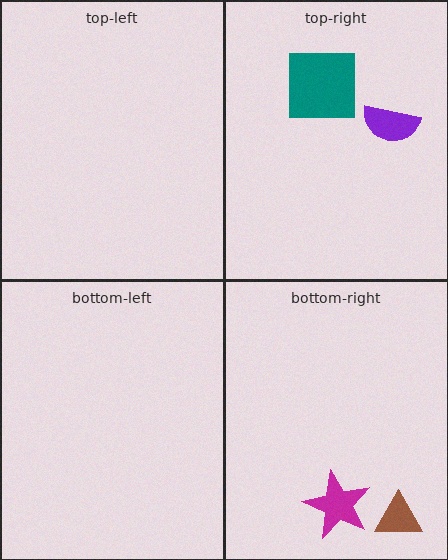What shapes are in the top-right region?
The purple semicircle, the teal square.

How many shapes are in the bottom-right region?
2.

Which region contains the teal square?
The top-right region.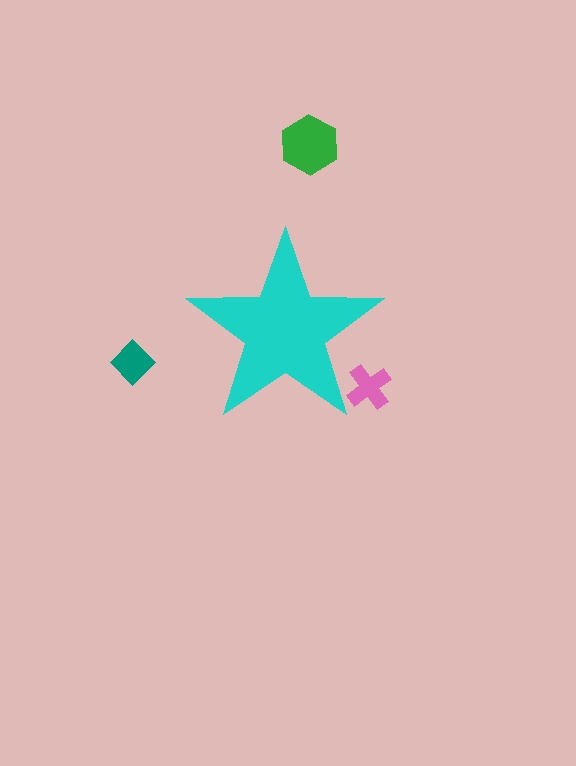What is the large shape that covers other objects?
A cyan star.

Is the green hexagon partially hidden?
No, the green hexagon is fully visible.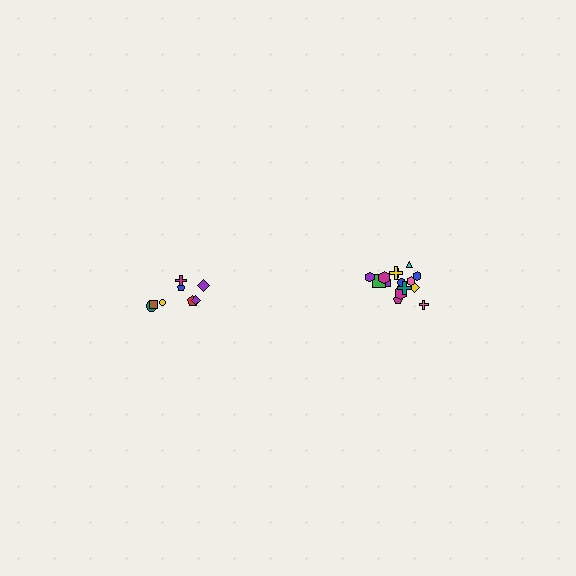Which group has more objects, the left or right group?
The right group.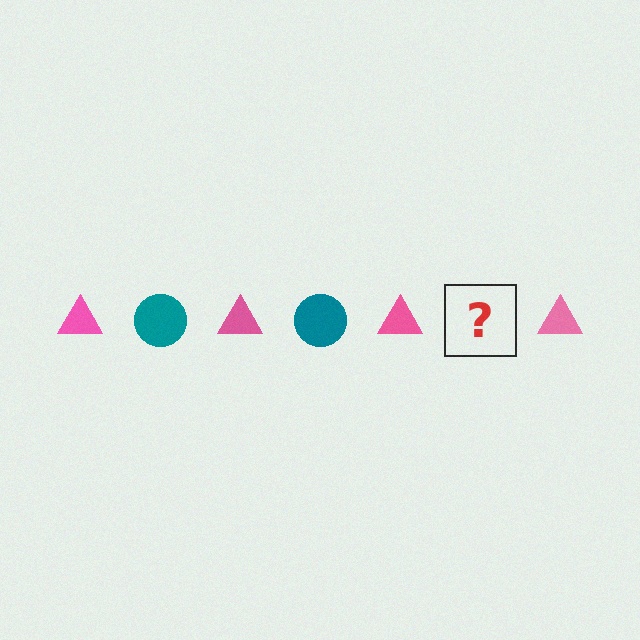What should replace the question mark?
The question mark should be replaced with a teal circle.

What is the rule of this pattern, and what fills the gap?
The rule is that the pattern alternates between pink triangle and teal circle. The gap should be filled with a teal circle.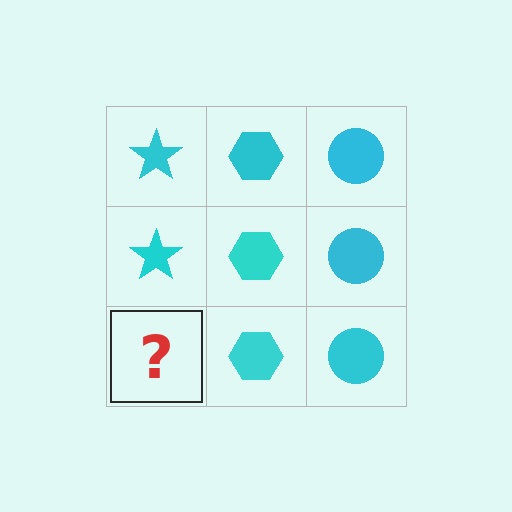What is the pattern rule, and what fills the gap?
The rule is that each column has a consistent shape. The gap should be filled with a cyan star.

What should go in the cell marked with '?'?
The missing cell should contain a cyan star.